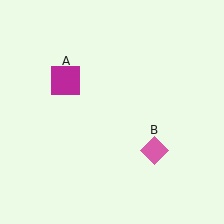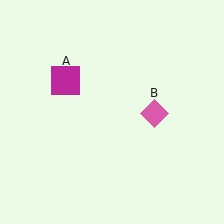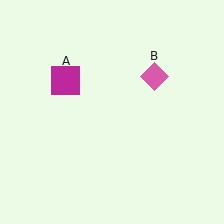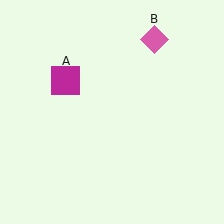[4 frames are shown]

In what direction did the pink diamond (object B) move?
The pink diamond (object B) moved up.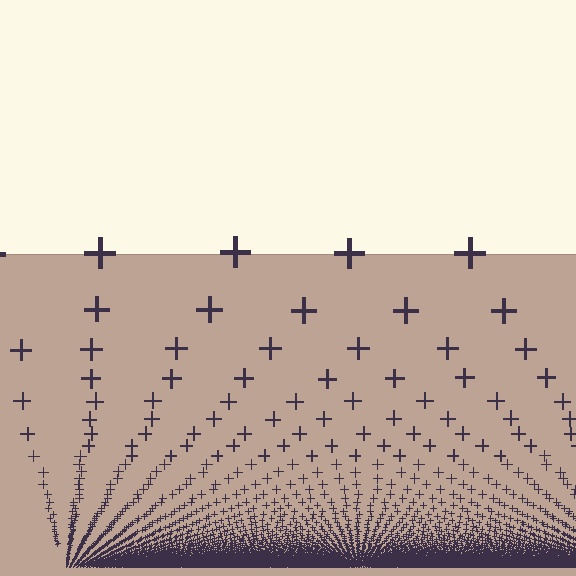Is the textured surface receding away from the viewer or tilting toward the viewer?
The surface appears to tilt toward the viewer. Texture elements get larger and sparser toward the top.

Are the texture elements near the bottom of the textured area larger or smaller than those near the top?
Smaller. The gradient is inverted — elements near the bottom are smaller and denser.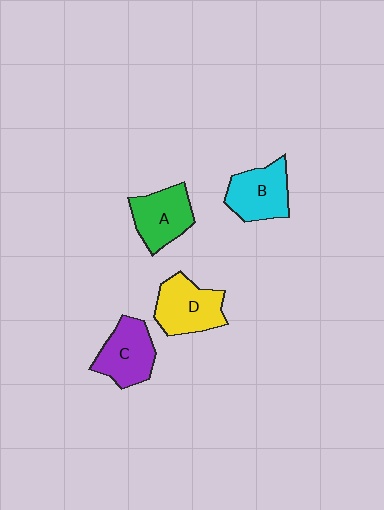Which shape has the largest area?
Shape D (yellow).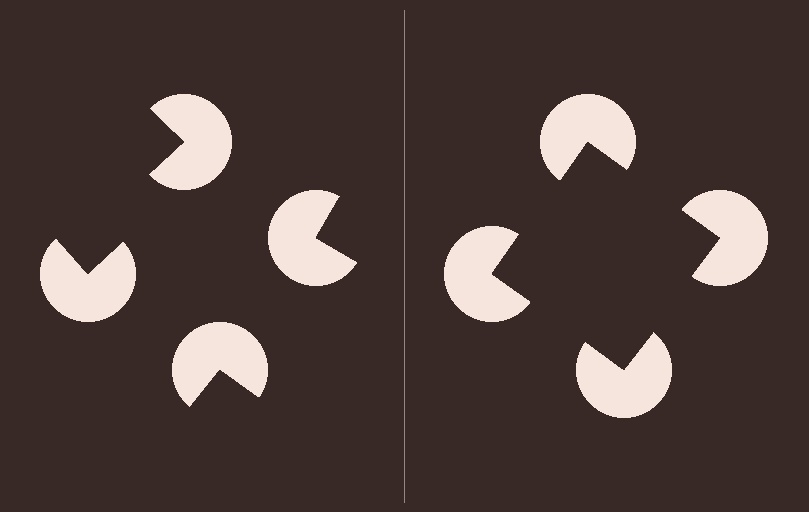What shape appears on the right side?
An illusory square.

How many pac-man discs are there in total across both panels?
8 — 4 on each side.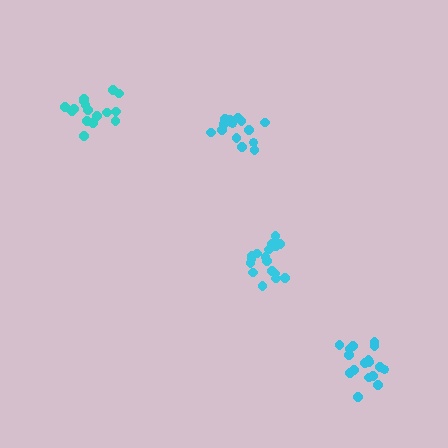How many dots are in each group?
Group 1: 17 dots, Group 2: 15 dots, Group 3: 17 dots, Group 4: 16 dots (65 total).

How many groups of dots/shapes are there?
There are 4 groups.